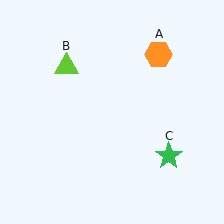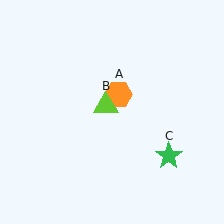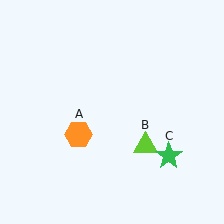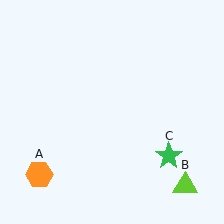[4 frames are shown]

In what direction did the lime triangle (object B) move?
The lime triangle (object B) moved down and to the right.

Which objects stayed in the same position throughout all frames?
Green star (object C) remained stationary.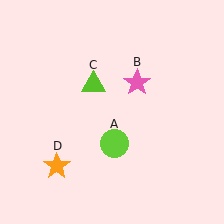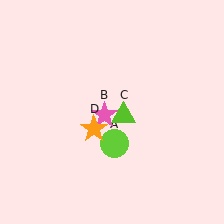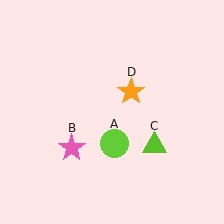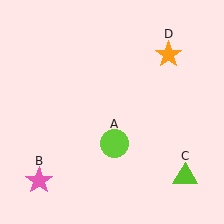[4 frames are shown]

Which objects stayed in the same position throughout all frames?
Lime circle (object A) remained stationary.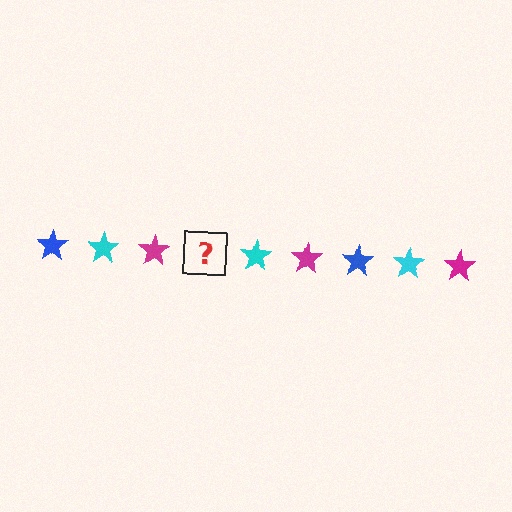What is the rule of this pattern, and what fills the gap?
The rule is that the pattern cycles through blue, cyan, magenta stars. The gap should be filled with a blue star.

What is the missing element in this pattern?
The missing element is a blue star.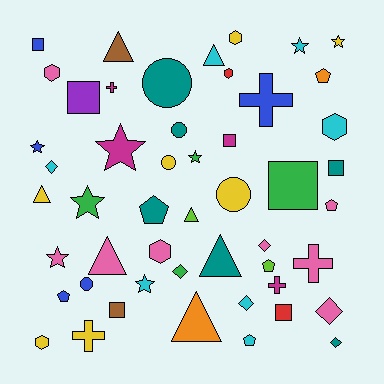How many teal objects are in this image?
There are 6 teal objects.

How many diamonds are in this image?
There are 6 diamonds.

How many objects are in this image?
There are 50 objects.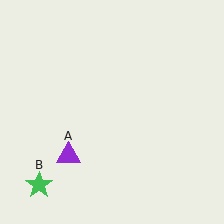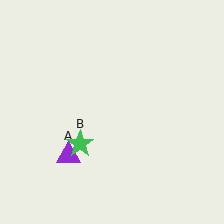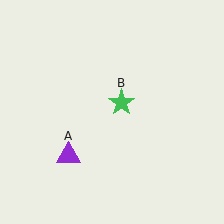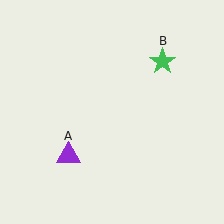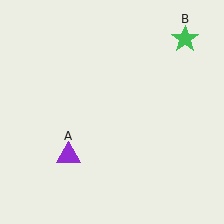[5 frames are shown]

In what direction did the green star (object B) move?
The green star (object B) moved up and to the right.